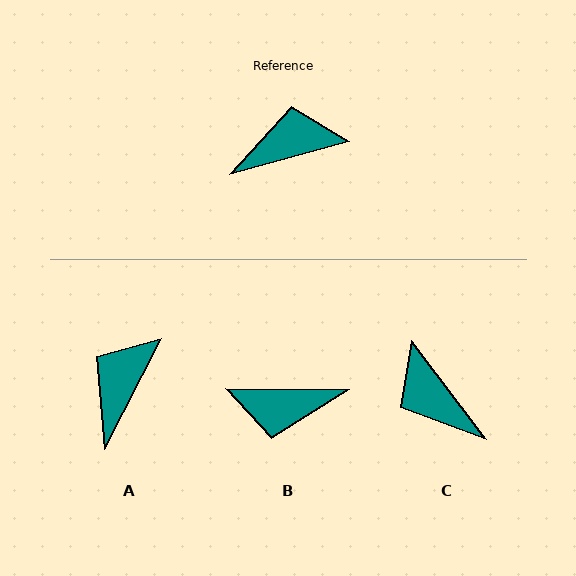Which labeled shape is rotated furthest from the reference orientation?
B, about 164 degrees away.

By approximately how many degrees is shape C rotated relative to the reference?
Approximately 112 degrees counter-clockwise.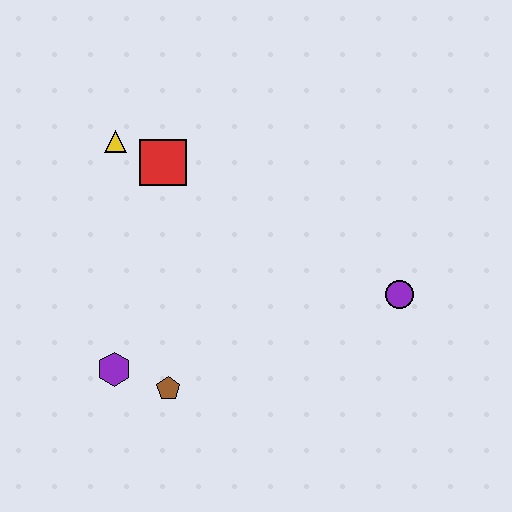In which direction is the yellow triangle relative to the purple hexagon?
The yellow triangle is above the purple hexagon.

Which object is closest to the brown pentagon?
The purple hexagon is closest to the brown pentagon.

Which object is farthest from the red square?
The purple circle is farthest from the red square.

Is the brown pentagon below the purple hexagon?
Yes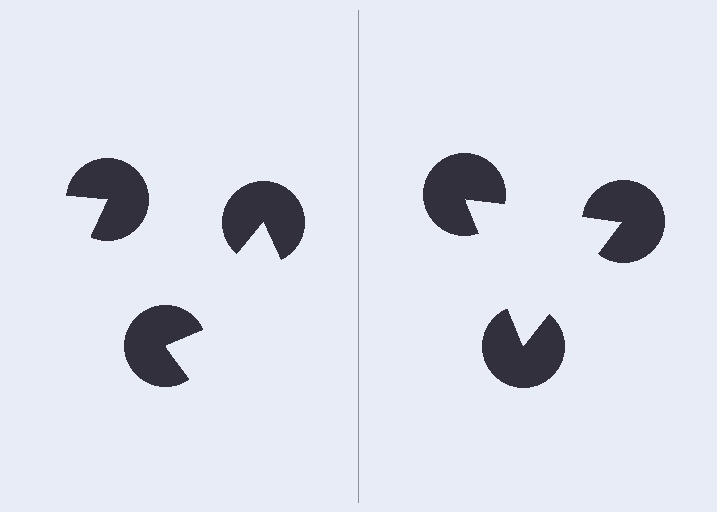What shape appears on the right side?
An illusory triangle.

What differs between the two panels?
The pac-man discs are positioned identically on both sides; only the wedge orientations differ. On the right they align to a triangle; on the left they are misaligned.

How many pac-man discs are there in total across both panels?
6 — 3 on each side.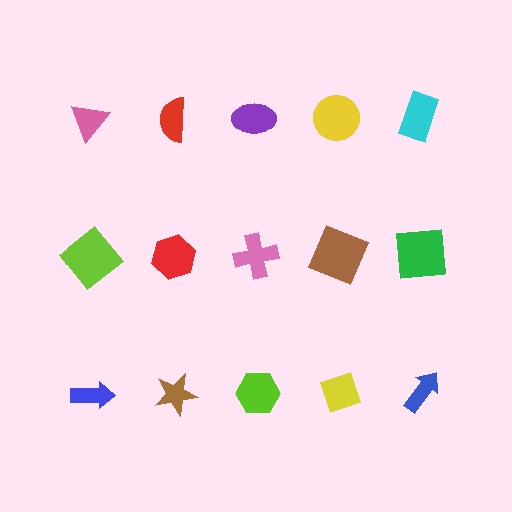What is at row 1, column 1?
A pink triangle.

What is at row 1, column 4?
A yellow circle.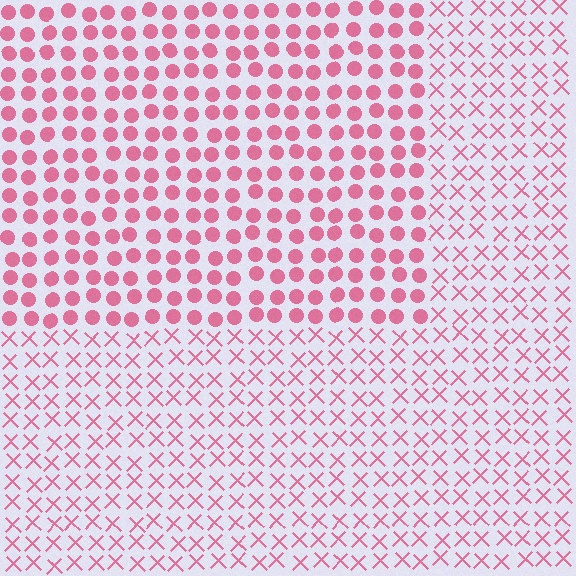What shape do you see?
I see a rectangle.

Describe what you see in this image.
The image is filled with small pink elements arranged in a uniform grid. A rectangle-shaped region contains circles, while the surrounding area contains X marks. The boundary is defined purely by the change in element shape.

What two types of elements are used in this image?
The image uses circles inside the rectangle region and X marks outside it.